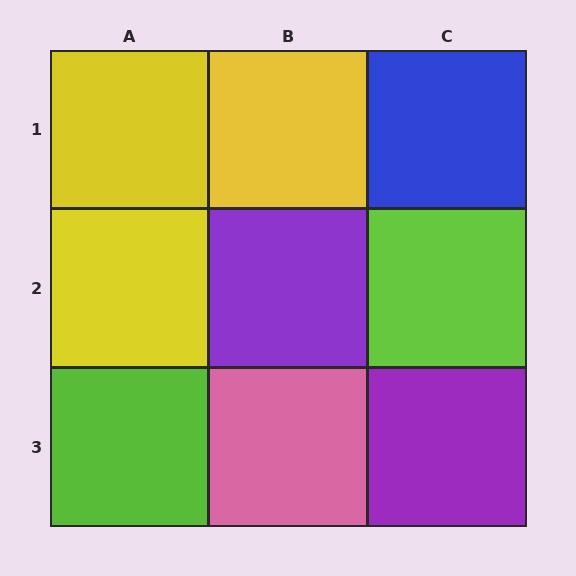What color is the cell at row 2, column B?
Purple.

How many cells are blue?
1 cell is blue.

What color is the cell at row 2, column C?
Lime.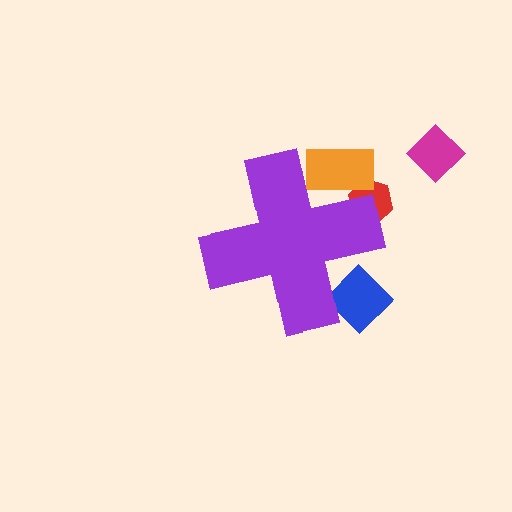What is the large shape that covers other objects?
A purple cross.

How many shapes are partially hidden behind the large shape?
3 shapes are partially hidden.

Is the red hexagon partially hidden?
Yes, the red hexagon is partially hidden behind the purple cross.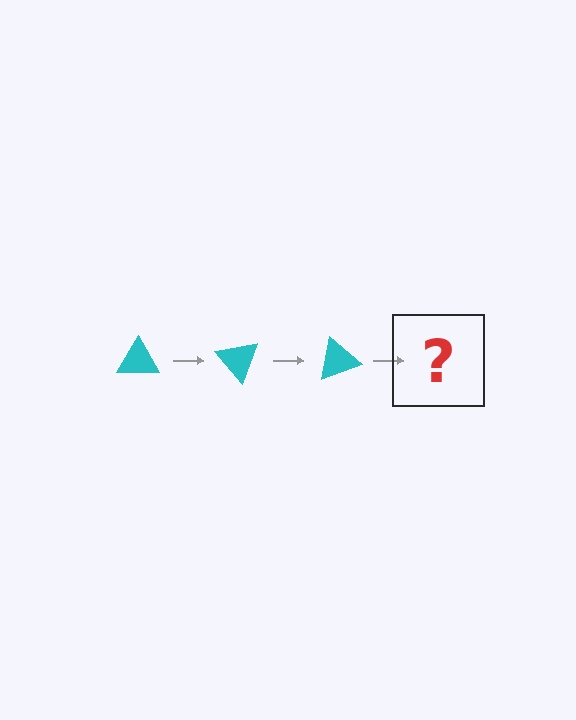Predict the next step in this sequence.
The next step is a cyan triangle rotated 150 degrees.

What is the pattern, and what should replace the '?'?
The pattern is that the triangle rotates 50 degrees each step. The '?' should be a cyan triangle rotated 150 degrees.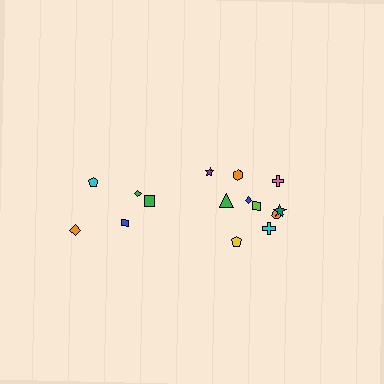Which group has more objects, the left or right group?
The right group.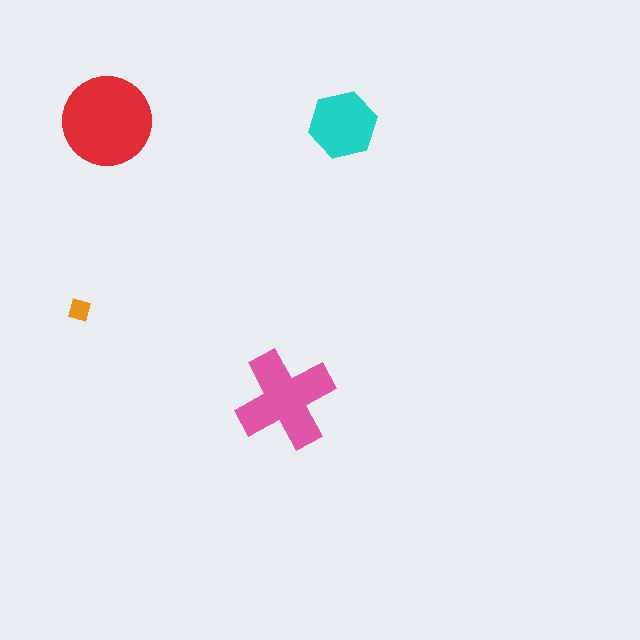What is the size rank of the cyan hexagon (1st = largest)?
3rd.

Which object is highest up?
The red circle is topmost.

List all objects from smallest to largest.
The orange diamond, the cyan hexagon, the pink cross, the red circle.